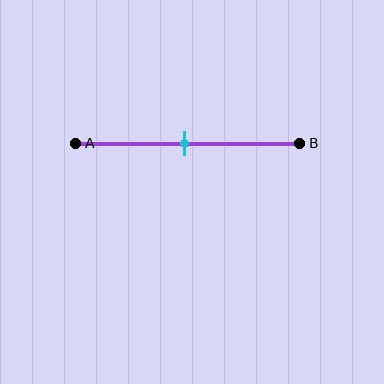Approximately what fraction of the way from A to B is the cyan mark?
The cyan mark is approximately 50% of the way from A to B.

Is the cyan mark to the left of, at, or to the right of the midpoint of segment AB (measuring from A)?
The cyan mark is approximately at the midpoint of segment AB.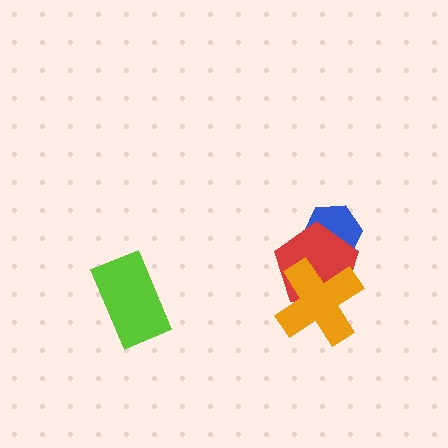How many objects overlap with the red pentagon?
2 objects overlap with the red pentagon.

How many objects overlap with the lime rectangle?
0 objects overlap with the lime rectangle.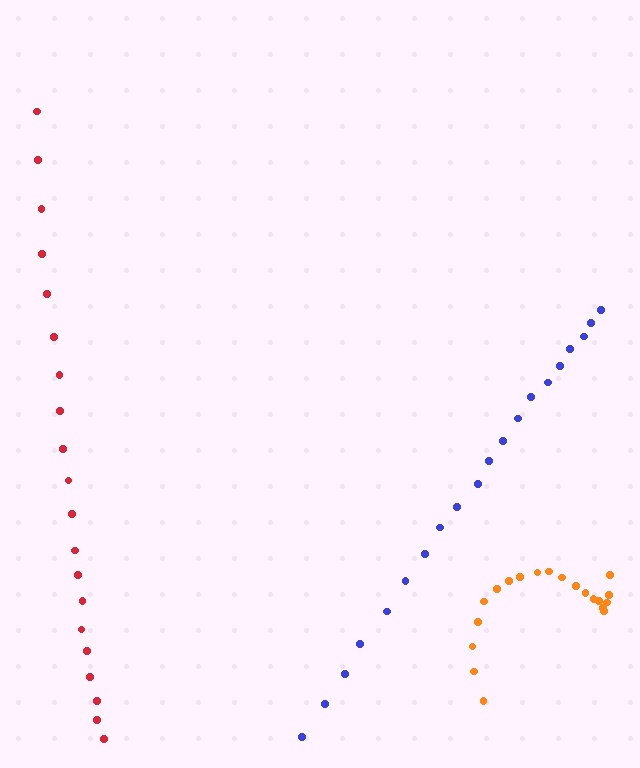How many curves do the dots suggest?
There are 3 distinct paths.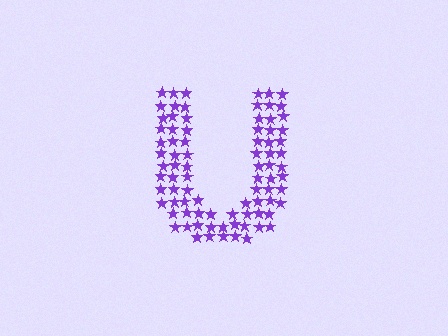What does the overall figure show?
The overall figure shows the letter U.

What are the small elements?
The small elements are stars.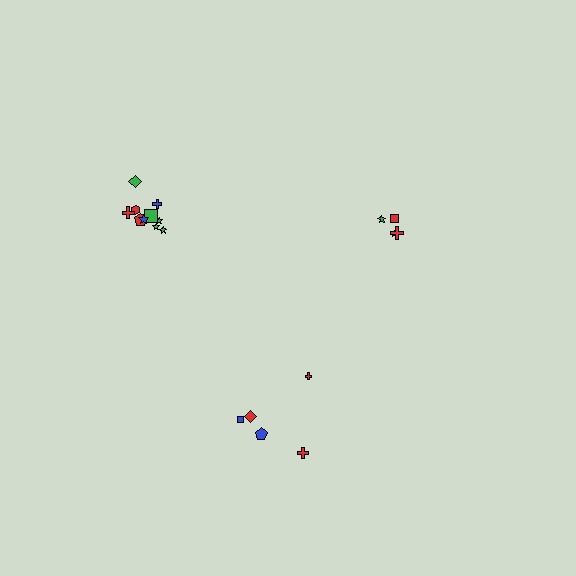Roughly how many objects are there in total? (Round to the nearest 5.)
Roughly 20 objects in total.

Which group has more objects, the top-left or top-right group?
The top-left group.